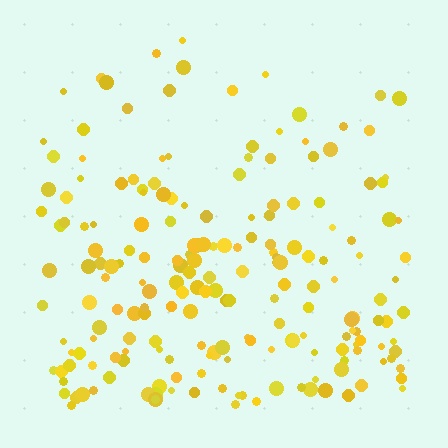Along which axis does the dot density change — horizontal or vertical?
Vertical.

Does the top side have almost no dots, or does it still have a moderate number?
Still a moderate number, just noticeably fewer than the bottom.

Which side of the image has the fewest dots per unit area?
The top.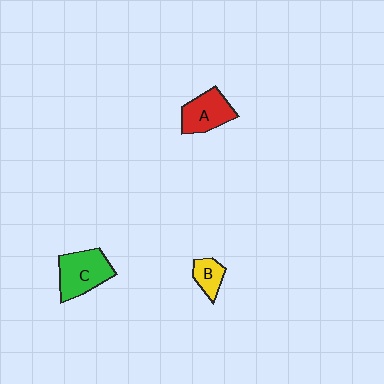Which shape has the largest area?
Shape C (green).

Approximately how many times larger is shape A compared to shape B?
Approximately 1.8 times.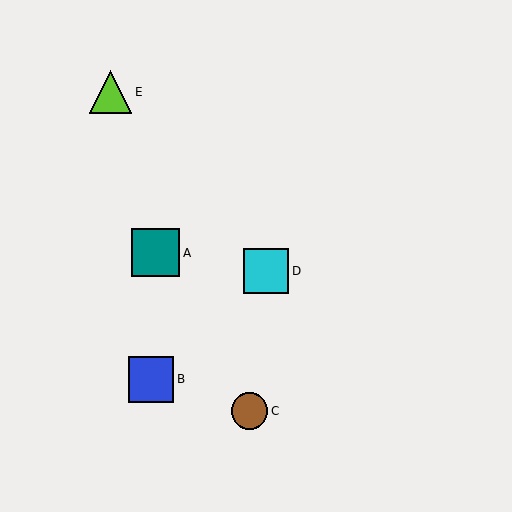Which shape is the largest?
The teal square (labeled A) is the largest.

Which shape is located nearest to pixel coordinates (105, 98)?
The lime triangle (labeled E) at (110, 92) is nearest to that location.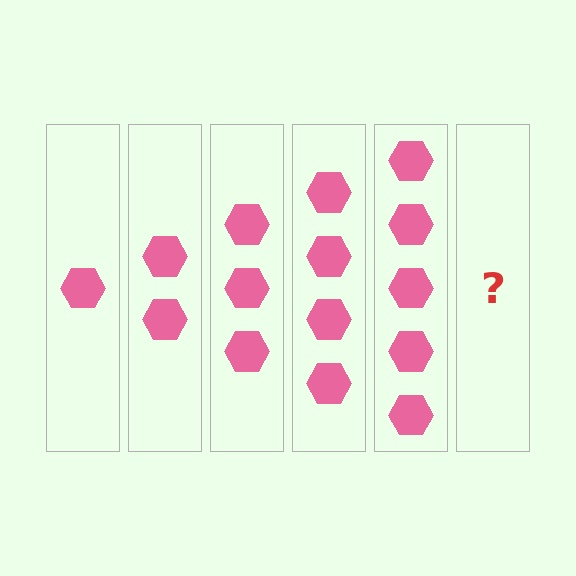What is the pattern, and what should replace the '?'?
The pattern is that each step adds one more hexagon. The '?' should be 6 hexagons.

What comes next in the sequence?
The next element should be 6 hexagons.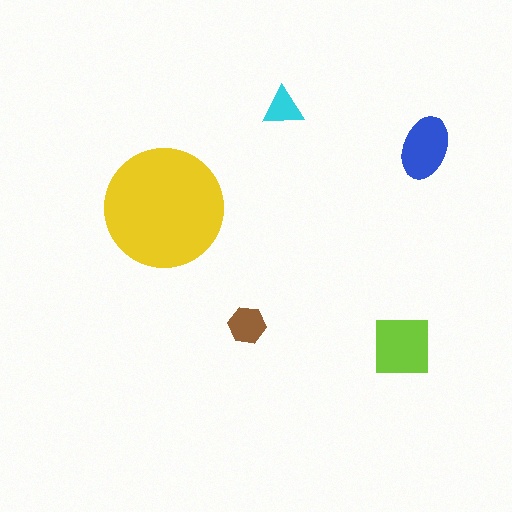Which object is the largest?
The yellow circle.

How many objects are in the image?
There are 5 objects in the image.